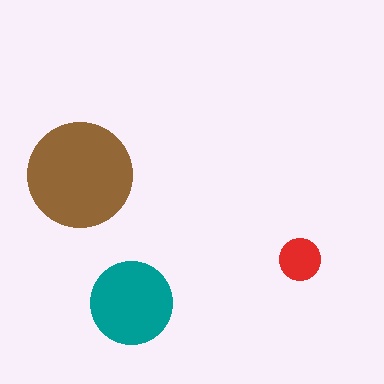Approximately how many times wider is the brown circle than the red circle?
About 2.5 times wider.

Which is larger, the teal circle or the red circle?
The teal one.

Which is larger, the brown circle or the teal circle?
The brown one.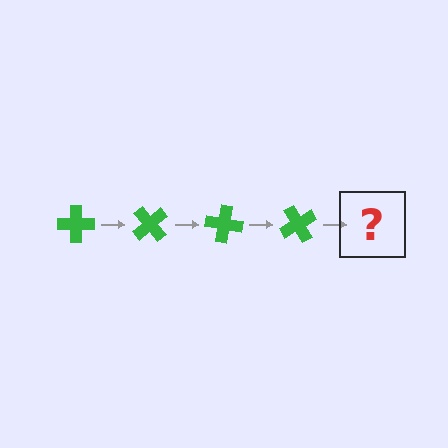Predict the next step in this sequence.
The next step is a green cross rotated 200 degrees.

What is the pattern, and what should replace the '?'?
The pattern is that the cross rotates 50 degrees each step. The '?' should be a green cross rotated 200 degrees.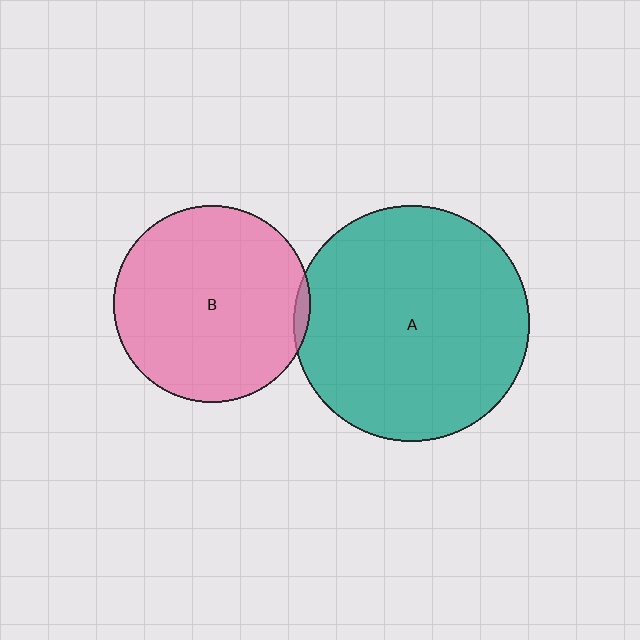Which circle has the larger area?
Circle A (teal).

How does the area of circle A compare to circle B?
Approximately 1.4 times.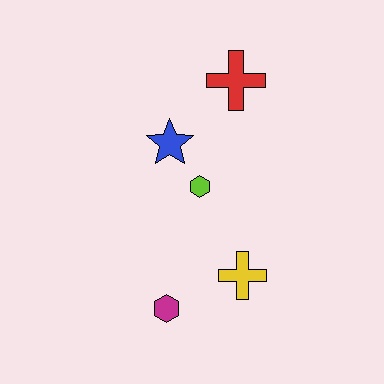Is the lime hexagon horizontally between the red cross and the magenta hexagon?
Yes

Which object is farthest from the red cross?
The magenta hexagon is farthest from the red cross.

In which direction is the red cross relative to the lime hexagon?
The red cross is above the lime hexagon.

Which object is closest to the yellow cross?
The magenta hexagon is closest to the yellow cross.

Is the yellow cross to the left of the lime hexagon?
No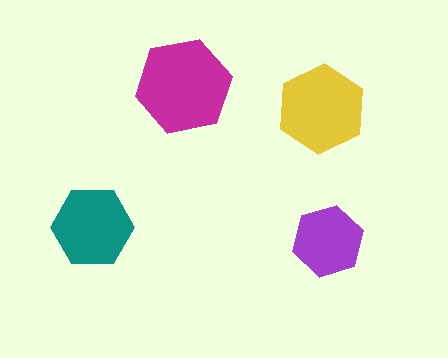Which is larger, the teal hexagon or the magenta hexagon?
The magenta one.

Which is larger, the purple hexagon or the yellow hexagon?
The yellow one.